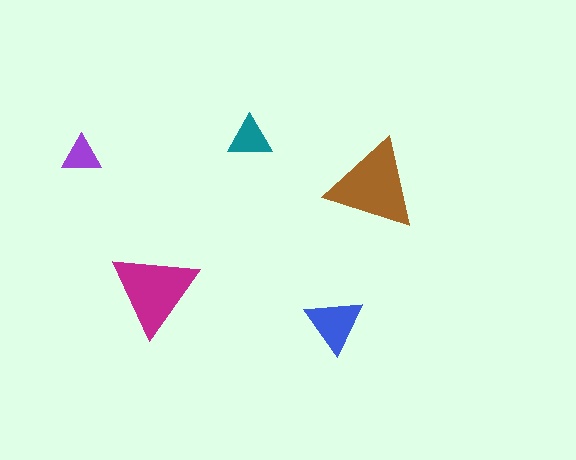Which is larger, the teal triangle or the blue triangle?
The blue one.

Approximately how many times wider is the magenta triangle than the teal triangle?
About 2 times wider.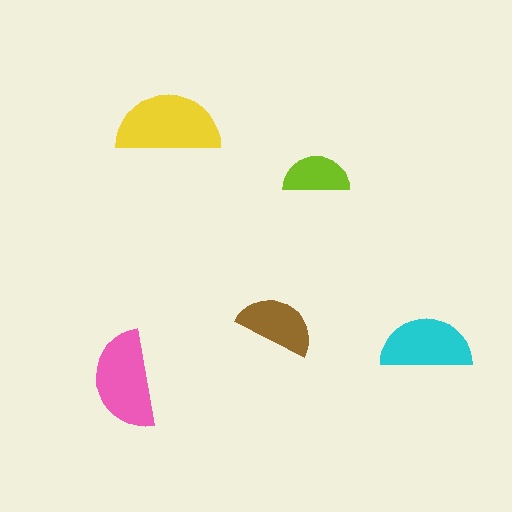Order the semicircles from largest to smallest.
the yellow one, the pink one, the cyan one, the brown one, the lime one.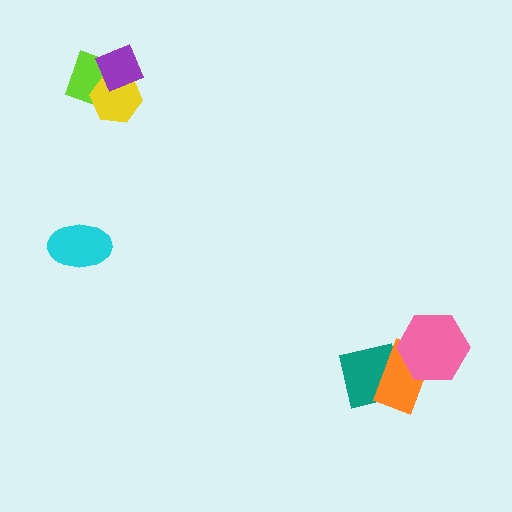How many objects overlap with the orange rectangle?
2 objects overlap with the orange rectangle.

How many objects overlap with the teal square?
2 objects overlap with the teal square.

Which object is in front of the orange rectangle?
The pink hexagon is in front of the orange rectangle.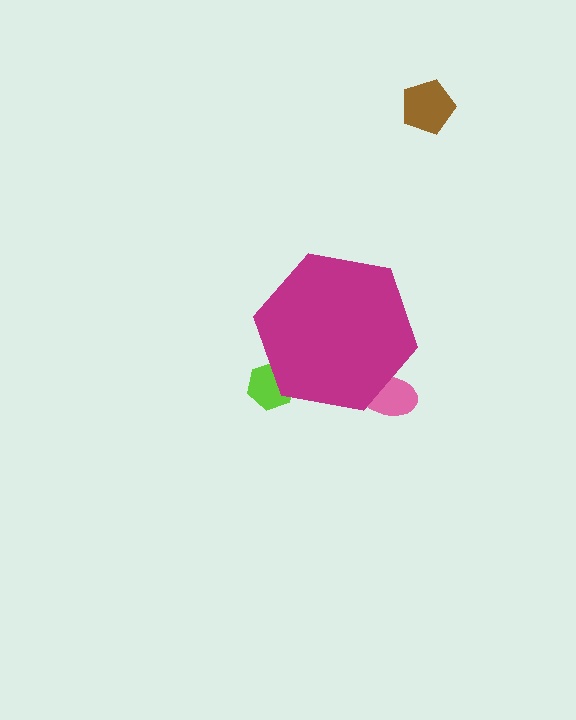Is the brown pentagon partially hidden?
No, the brown pentagon is fully visible.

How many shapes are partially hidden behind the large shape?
2 shapes are partially hidden.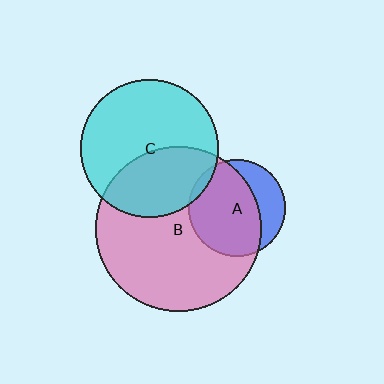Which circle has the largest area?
Circle B (pink).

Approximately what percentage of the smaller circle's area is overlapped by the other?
Approximately 70%.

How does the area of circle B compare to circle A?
Approximately 2.9 times.